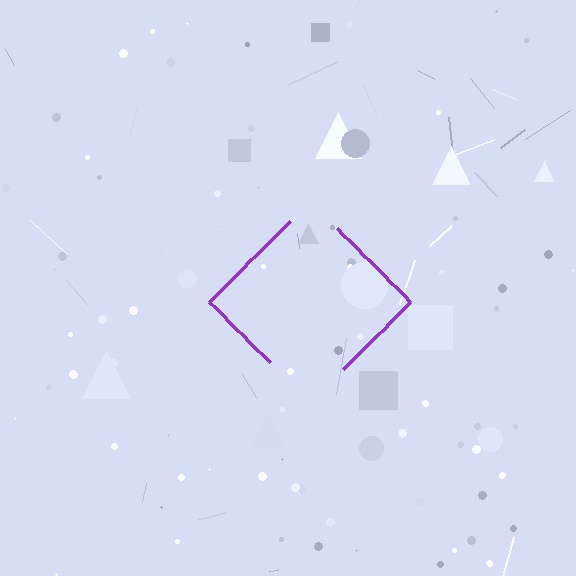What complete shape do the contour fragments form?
The contour fragments form a diamond.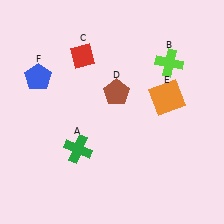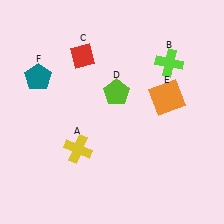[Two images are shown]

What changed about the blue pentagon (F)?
In Image 1, F is blue. In Image 2, it changed to teal.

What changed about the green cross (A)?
In Image 1, A is green. In Image 2, it changed to yellow.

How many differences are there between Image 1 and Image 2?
There are 3 differences between the two images.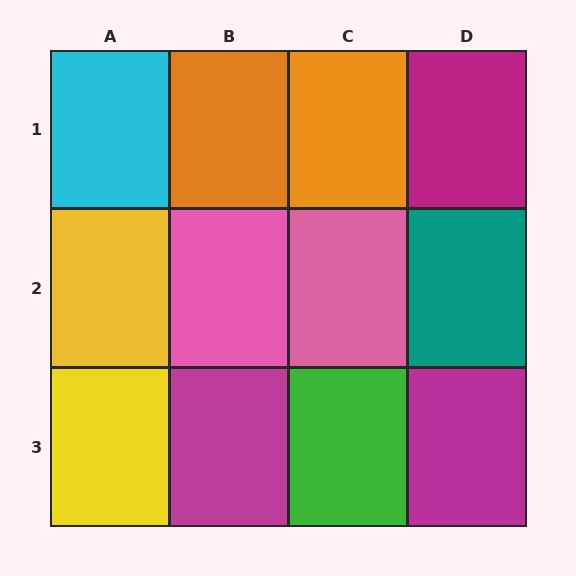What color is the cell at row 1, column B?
Orange.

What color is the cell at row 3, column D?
Magenta.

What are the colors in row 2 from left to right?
Yellow, pink, pink, teal.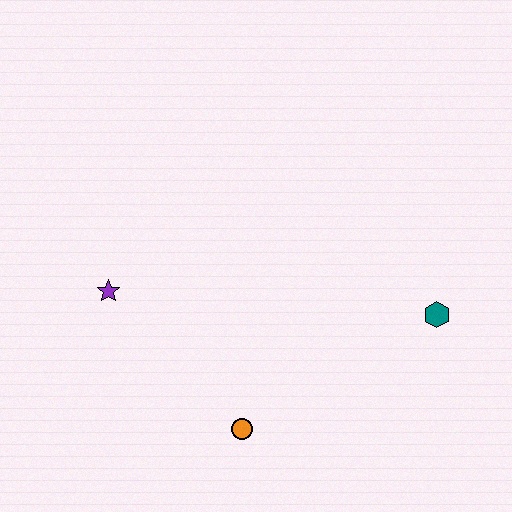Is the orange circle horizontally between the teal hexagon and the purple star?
Yes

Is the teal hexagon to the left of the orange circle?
No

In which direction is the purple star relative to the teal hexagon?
The purple star is to the left of the teal hexagon.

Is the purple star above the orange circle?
Yes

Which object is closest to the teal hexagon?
The orange circle is closest to the teal hexagon.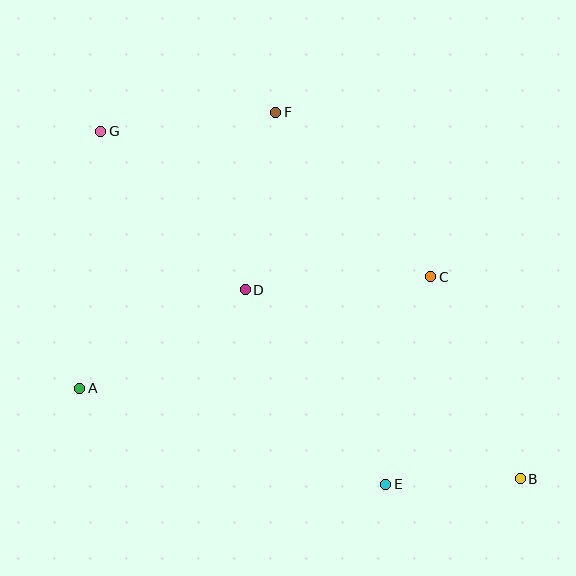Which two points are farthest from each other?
Points B and G are farthest from each other.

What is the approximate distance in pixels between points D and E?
The distance between D and E is approximately 240 pixels.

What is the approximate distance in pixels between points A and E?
The distance between A and E is approximately 320 pixels.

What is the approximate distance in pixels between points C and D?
The distance between C and D is approximately 186 pixels.